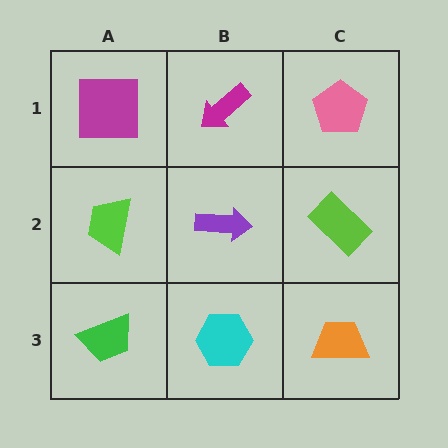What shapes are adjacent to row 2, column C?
A pink pentagon (row 1, column C), an orange trapezoid (row 3, column C), a purple arrow (row 2, column B).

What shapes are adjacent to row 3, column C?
A lime rectangle (row 2, column C), a cyan hexagon (row 3, column B).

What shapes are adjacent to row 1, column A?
A lime trapezoid (row 2, column A), a magenta arrow (row 1, column B).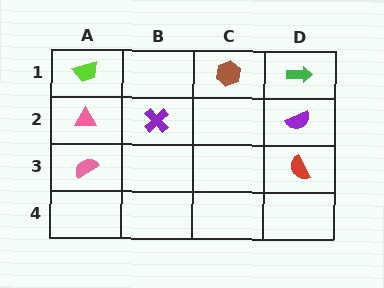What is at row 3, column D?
A red semicircle.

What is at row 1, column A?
A lime trapezoid.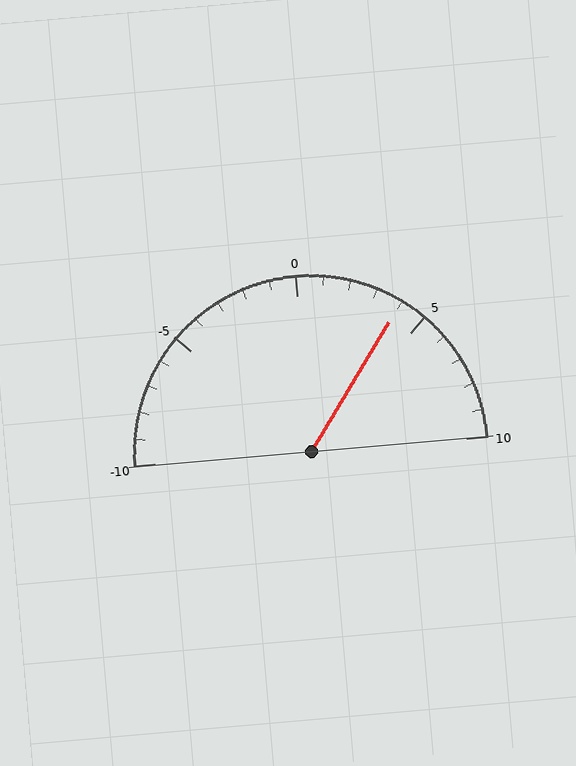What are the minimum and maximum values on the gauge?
The gauge ranges from -10 to 10.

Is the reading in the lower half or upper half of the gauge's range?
The reading is in the upper half of the range (-10 to 10).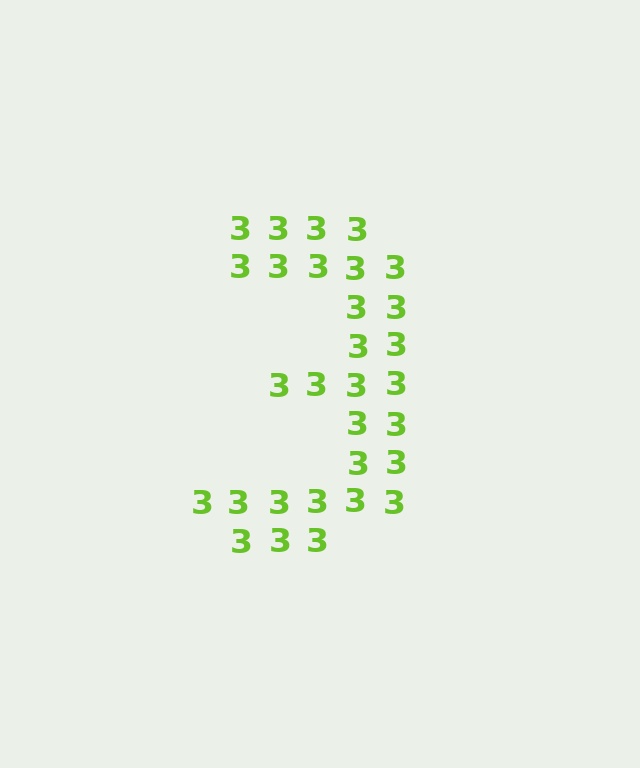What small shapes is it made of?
It is made of small digit 3's.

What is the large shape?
The large shape is the digit 3.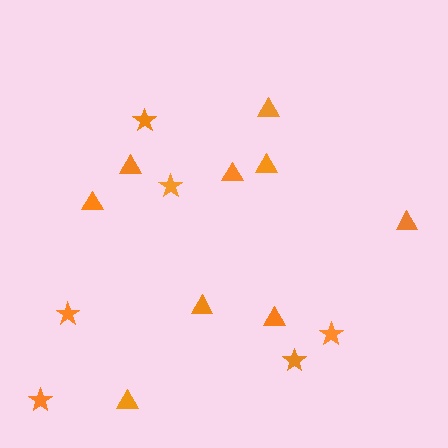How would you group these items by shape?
There are 2 groups: one group of triangles (9) and one group of stars (6).